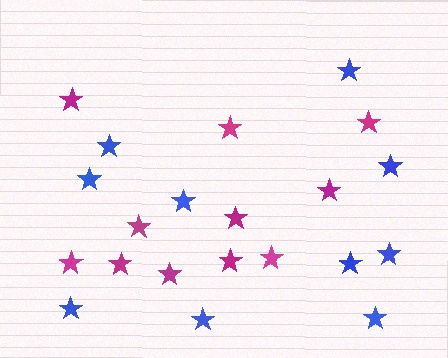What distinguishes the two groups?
There are 2 groups: one group of magenta stars (11) and one group of blue stars (10).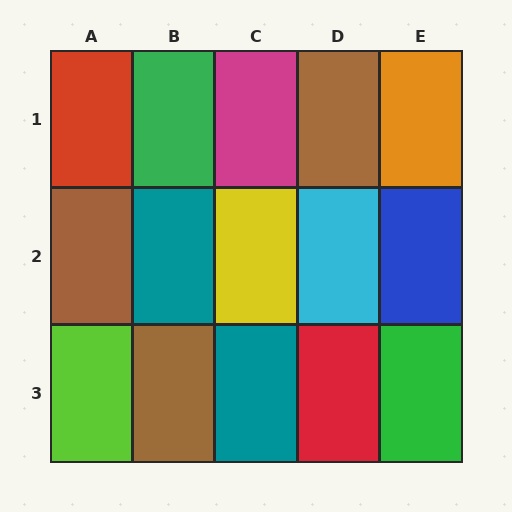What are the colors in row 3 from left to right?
Lime, brown, teal, red, green.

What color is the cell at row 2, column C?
Yellow.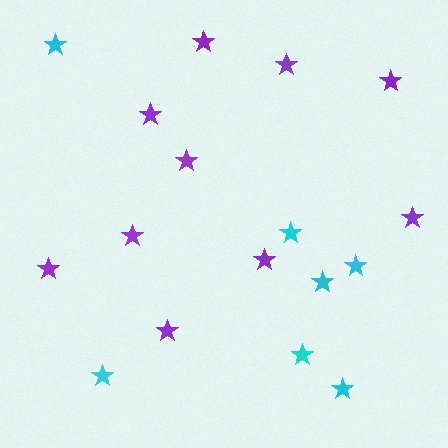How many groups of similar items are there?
There are 2 groups: one group of cyan stars (7) and one group of purple stars (10).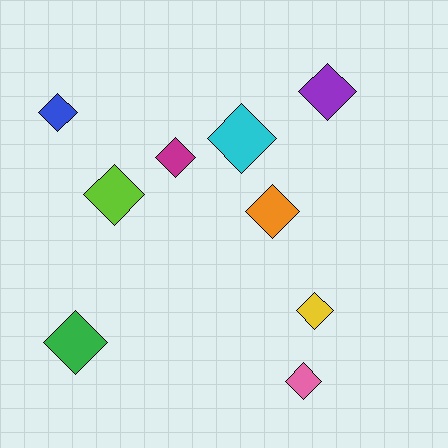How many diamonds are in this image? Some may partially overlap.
There are 9 diamonds.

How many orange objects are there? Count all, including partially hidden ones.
There is 1 orange object.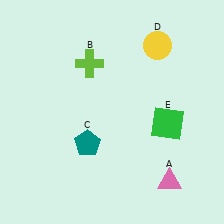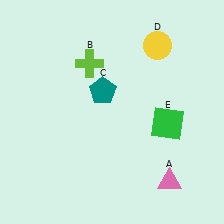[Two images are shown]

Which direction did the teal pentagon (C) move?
The teal pentagon (C) moved up.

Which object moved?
The teal pentagon (C) moved up.